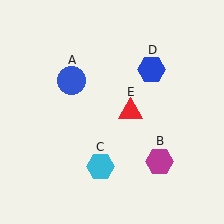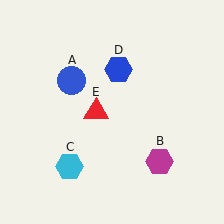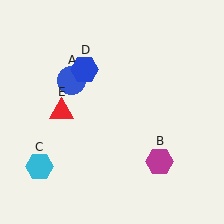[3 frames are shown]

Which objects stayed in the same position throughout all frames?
Blue circle (object A) and magenta hexagon (object B) remained stationary.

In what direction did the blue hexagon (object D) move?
The blue hexagon (object D) moved left.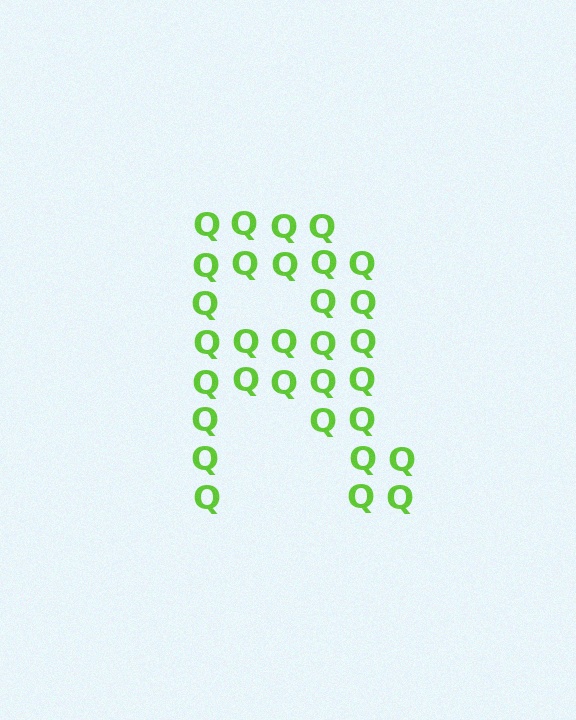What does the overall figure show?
The overall figure shows the letter R.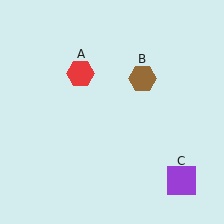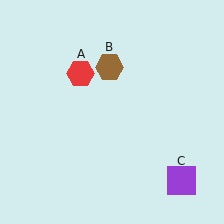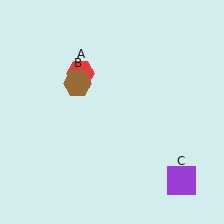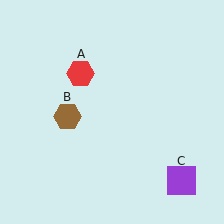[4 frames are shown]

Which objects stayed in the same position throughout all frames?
Red hexagon (object A) and purple square (object C) remained stationary.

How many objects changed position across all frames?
1 object changed position: brown hexagon (object B).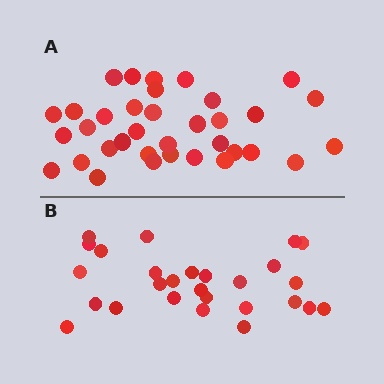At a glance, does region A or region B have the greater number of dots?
Region A (the top region) has more dots.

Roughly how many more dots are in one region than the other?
Region A has roughly 8 or so more dots than region B.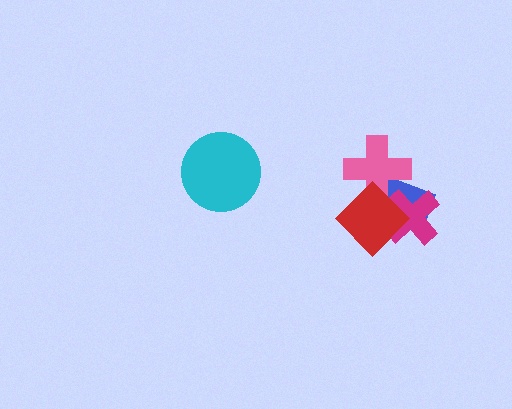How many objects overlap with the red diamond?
3 objects overlap with the red diamond.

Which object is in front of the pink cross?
The red diamond is in front of the pink cross.